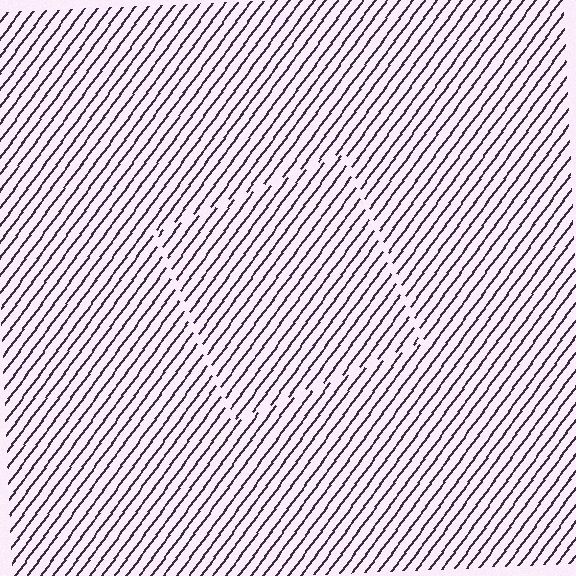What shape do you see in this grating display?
An illusory square. The interior of the shape contains the same grating, shifted by half a period — the contour is defined by the phase discontinuity where line-ends from the inner and outer gratings abut.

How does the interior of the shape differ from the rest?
The interior of the shape contains the same grating, shifted by half a period — the contour is defined by the phase discontinuity where line-ends from the inner and outer gratings abut.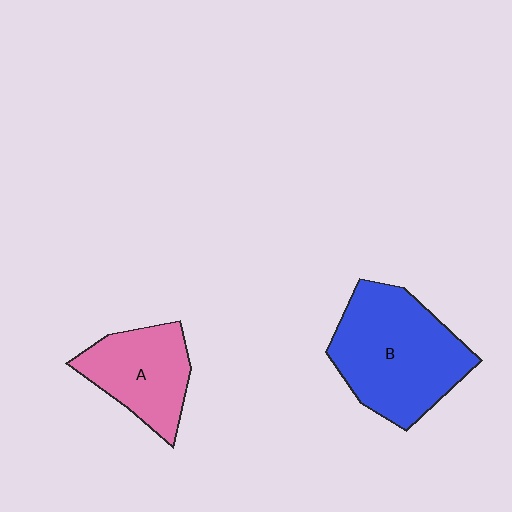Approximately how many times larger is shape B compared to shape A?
Approximately 1.6 times.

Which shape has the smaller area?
Shape A (pink).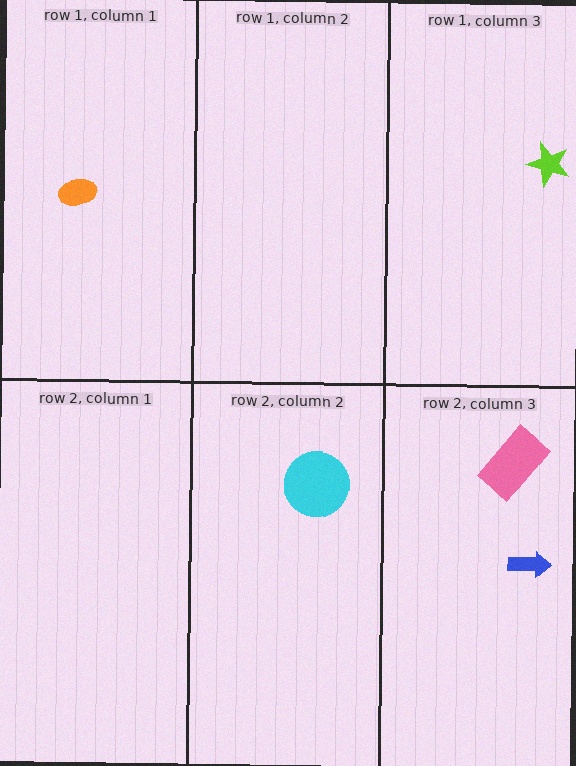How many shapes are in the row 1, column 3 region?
1.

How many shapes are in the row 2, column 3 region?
2.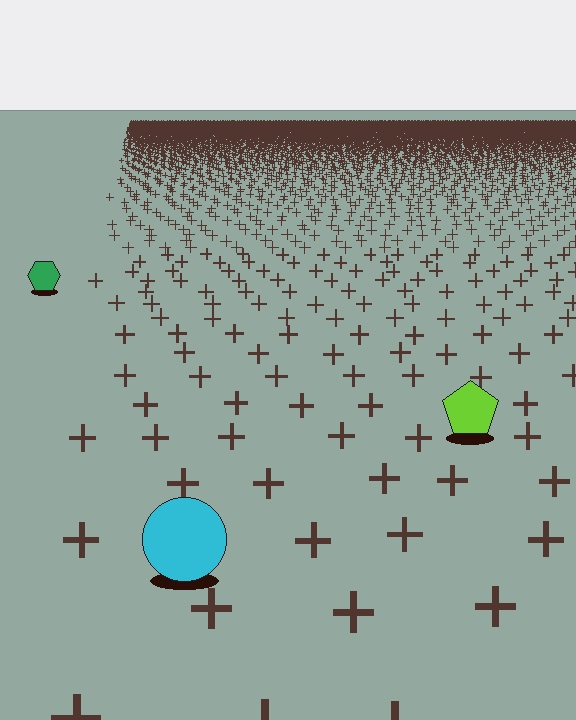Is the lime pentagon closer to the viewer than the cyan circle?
No. The cyan circle is closer — you can tell from the texture gradient: the ground texture is coarser near it.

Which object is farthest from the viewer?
The green hexagon is farthest from the viewer. It appears smaller and the ground texture around it is denser.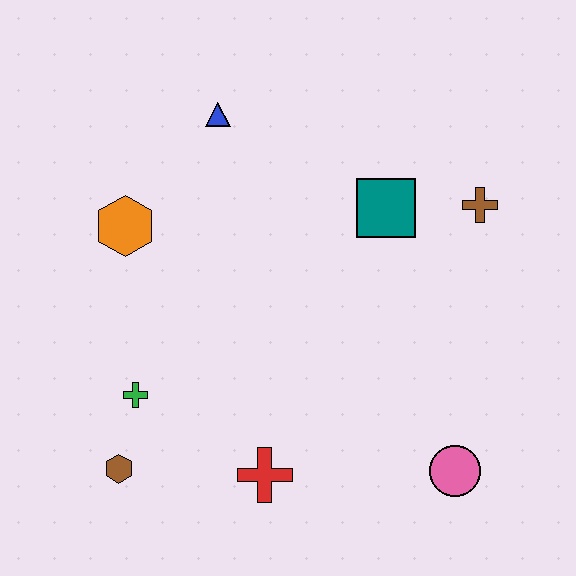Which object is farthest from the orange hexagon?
The pink circle is farthest from the orange hexagon.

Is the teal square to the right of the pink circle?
No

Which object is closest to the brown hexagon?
The green cross is closest to the brown hexagon.